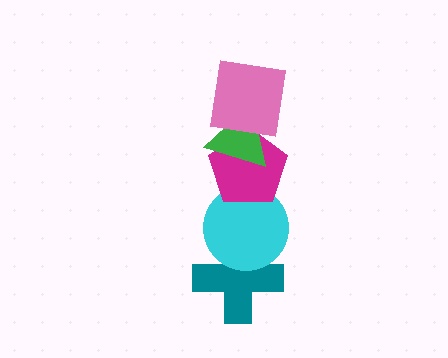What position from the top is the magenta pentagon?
The magenta pentagon is 3rd from the top.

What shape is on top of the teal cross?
The cyan circle is on top of the teal cross.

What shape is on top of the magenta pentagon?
The green triangle is on top of the magenta pentagon.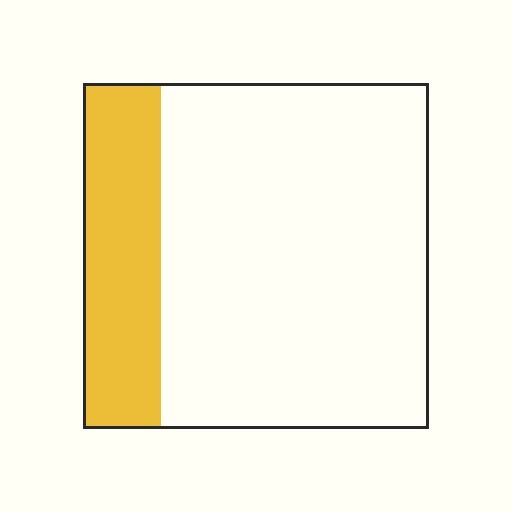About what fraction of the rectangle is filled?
About one quarter (1/4).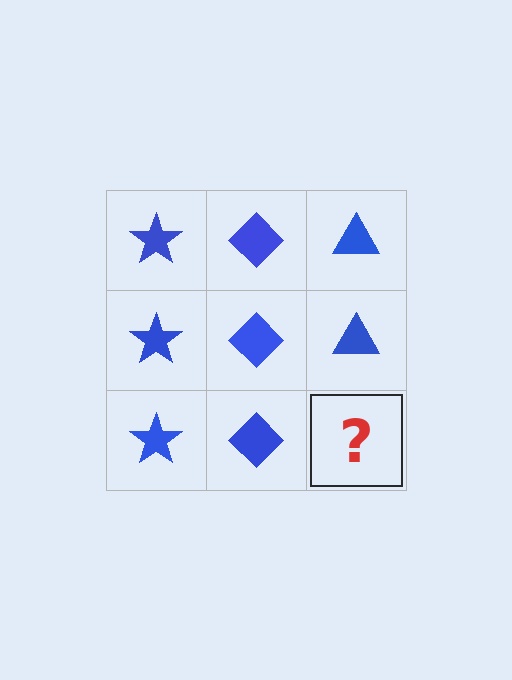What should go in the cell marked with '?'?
The missing cell should contain a blue triangle.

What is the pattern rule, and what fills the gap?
The rule is that each column has a consistent shape. The gap should be filled with a blue triangle.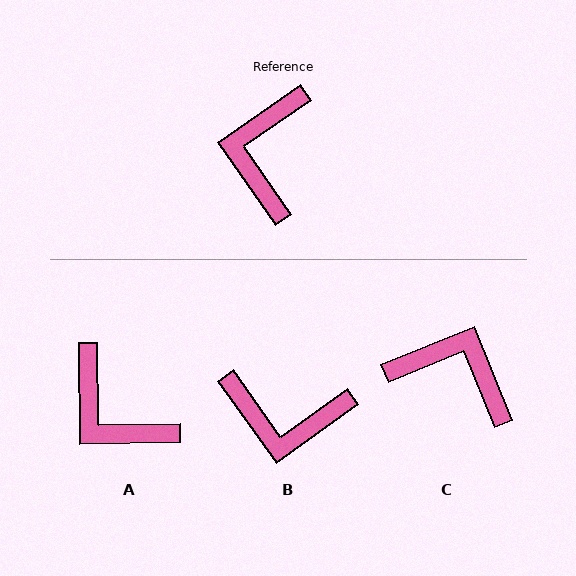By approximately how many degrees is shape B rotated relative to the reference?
Approximately 91 degrees counter-clockwise.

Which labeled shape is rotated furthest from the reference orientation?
C, about 103 degrees away.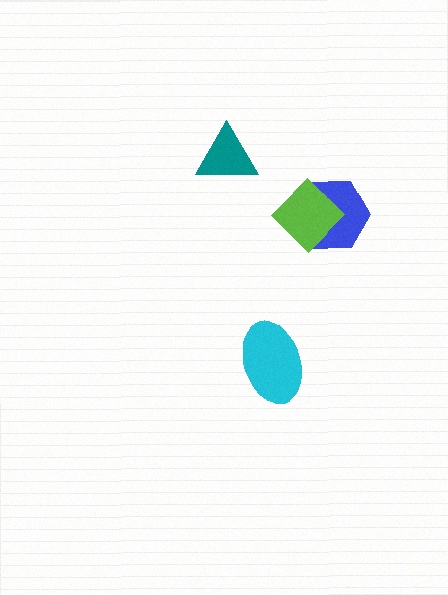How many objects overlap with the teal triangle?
0 objects overlap with the teal triangle.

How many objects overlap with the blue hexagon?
1 object overlaps with the blue hexagon.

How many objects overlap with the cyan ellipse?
0 objects overlap with the cyan ellipse.